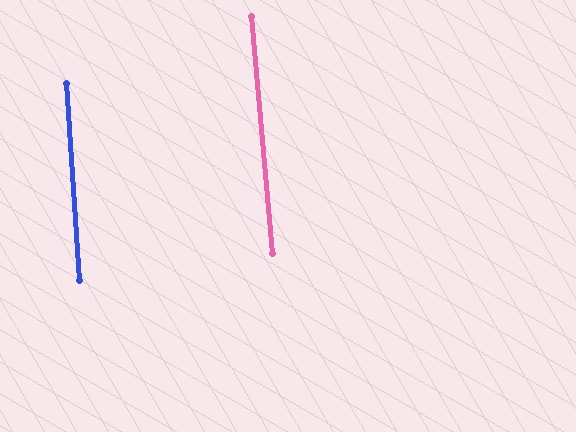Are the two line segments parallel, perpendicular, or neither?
Parallel — their directions differ by only 1.2°.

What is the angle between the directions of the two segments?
Approximately 1 degree.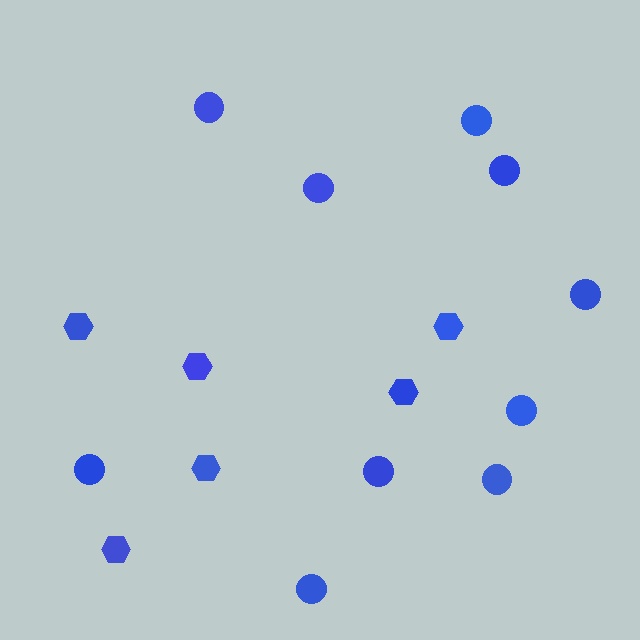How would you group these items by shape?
There are 2 groups: one group of circles (10) and one group of hexagons (6).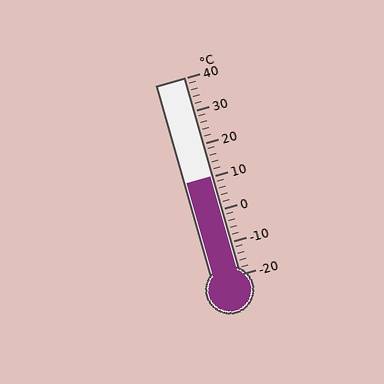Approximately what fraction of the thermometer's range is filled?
The thermometer is filled to approximately 50% of its range.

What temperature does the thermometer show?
The thermometer shows approximately 10°C.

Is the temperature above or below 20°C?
The temperature is below 20°C.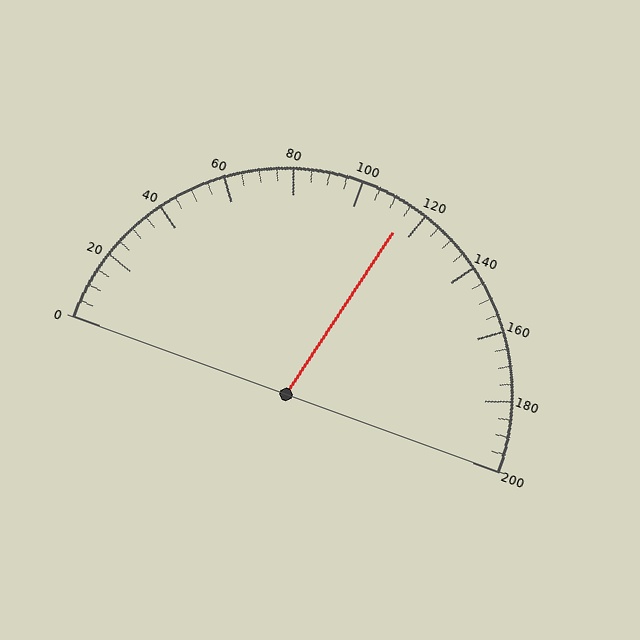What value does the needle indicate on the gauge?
The needle indicates approximately 115.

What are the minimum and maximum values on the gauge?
The gauge ranges from 0 to 200.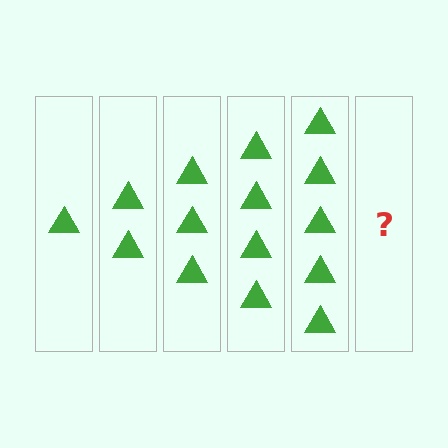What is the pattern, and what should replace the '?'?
The pattern is that each step adds one more triangle. The '?' should be 6 triangles.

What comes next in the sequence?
The next element should be 6 triangles.